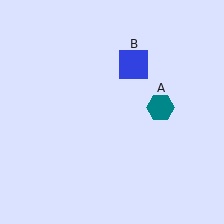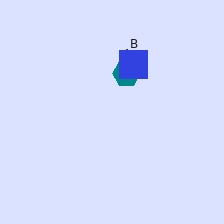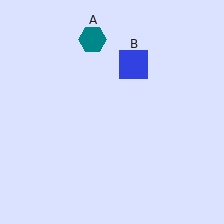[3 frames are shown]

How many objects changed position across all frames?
1 object changed position: teal hexagon (object A).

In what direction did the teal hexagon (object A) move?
The teal hexagon (object A) moved up and to the left.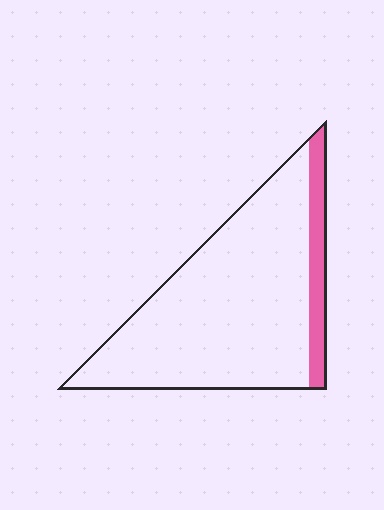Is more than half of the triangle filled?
No.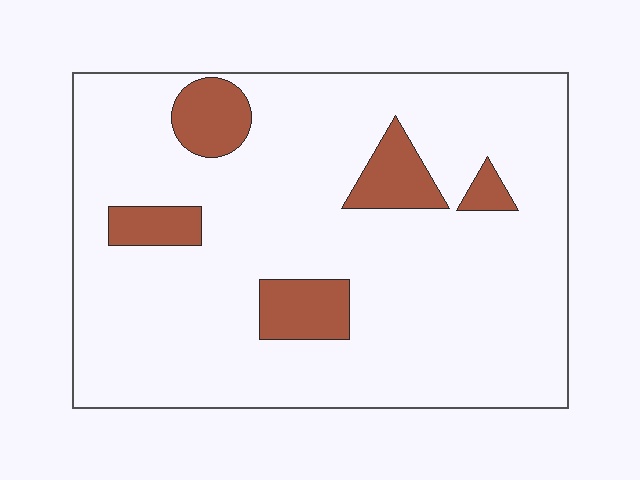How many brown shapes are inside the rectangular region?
5.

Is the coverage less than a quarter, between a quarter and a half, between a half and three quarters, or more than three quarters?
Less than a quarter.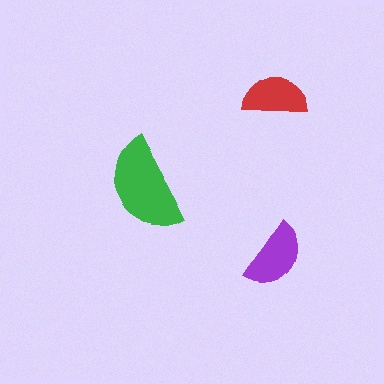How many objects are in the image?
There are 3 objects in the image.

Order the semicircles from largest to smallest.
the green one, the purple one, the red one.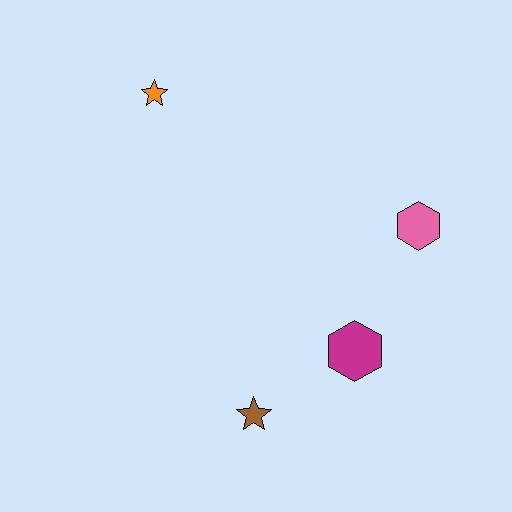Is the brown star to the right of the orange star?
Yes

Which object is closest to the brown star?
The magenta hexagon is closest to the brown star.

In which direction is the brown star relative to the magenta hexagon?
The brown star is to the left of the magenta hexagon.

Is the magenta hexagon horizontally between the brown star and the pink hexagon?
Yes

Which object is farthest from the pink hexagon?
The orange star is farthest from the pink hexagon.